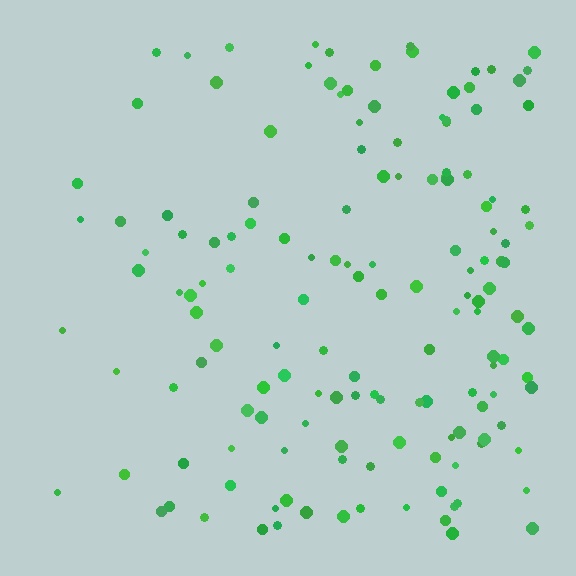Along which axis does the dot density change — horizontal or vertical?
Horizontal.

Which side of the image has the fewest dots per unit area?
The left.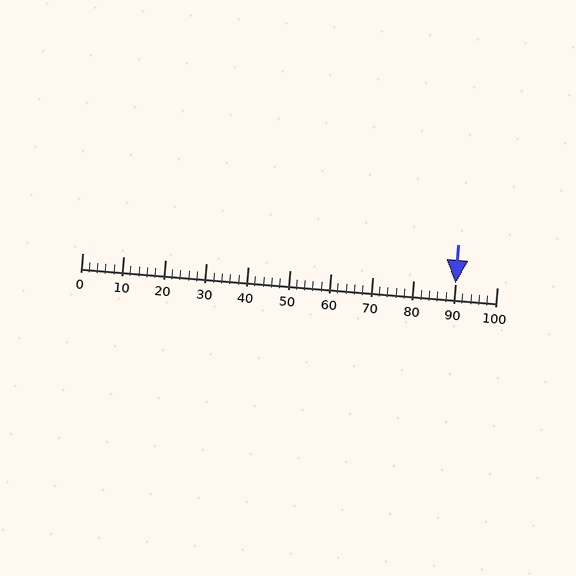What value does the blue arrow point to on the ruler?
The blue arrow points to approximately 90.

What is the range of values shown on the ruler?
The ruler shows values from 0 to 100.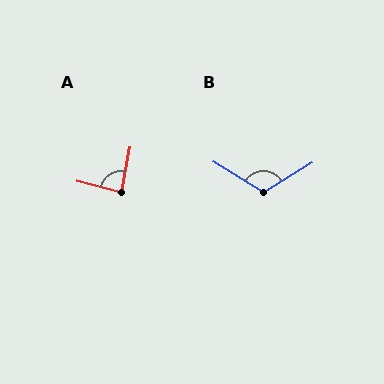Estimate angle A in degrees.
Approximately 86 degrees.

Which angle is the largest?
B, at approximately 117 degrees.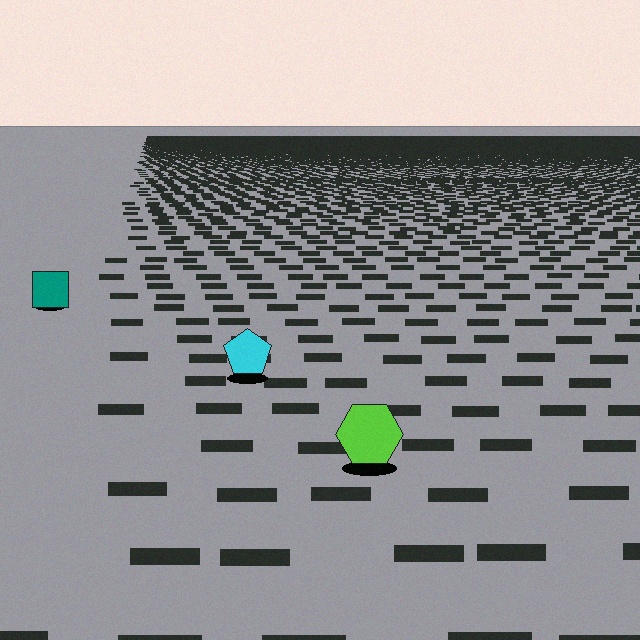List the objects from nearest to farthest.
From nearest to farthest: the lime hexagon, the cyan pentagon, the teal square.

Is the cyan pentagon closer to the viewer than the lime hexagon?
No. The lime hexagon is closer — you can tell from the texture gradient: the ground texture is coarser near it.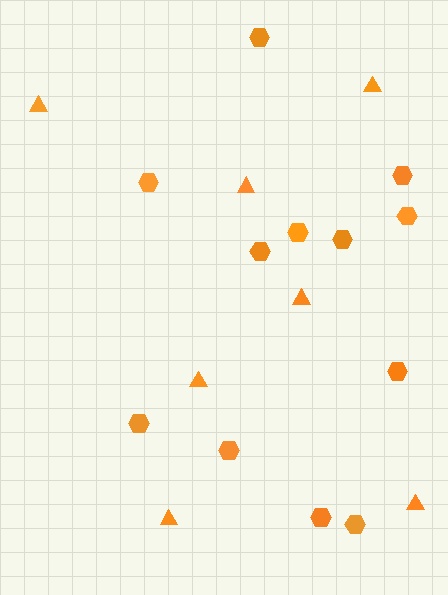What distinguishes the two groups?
There are 2 groups: one group of hexagons (12) and one group of triangles (7).